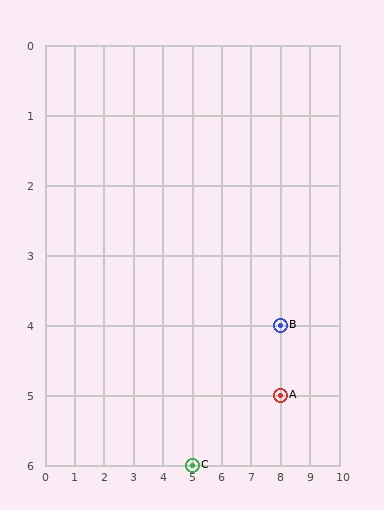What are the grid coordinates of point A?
Point A is at grid coordinates (8, 5).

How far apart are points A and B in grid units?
Points A and B are 1 row apart.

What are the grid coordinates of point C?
Point C is at grid coordinates (5, 6).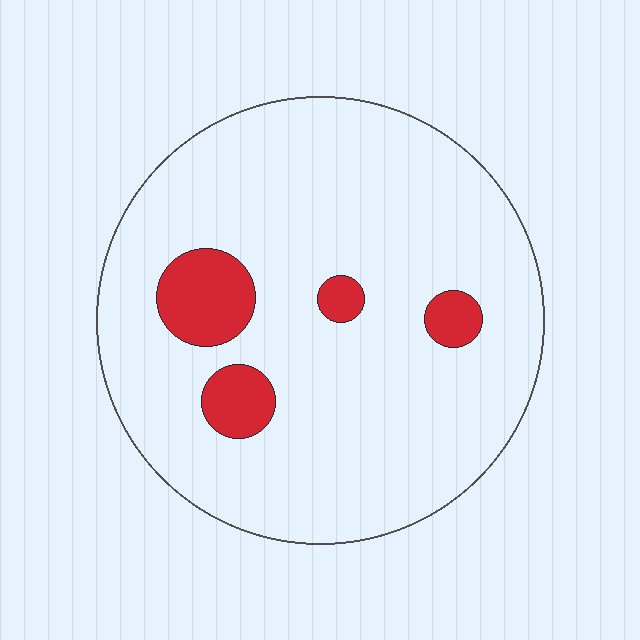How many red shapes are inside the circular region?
4.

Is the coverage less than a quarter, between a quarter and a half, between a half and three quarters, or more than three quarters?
Less than a quarter.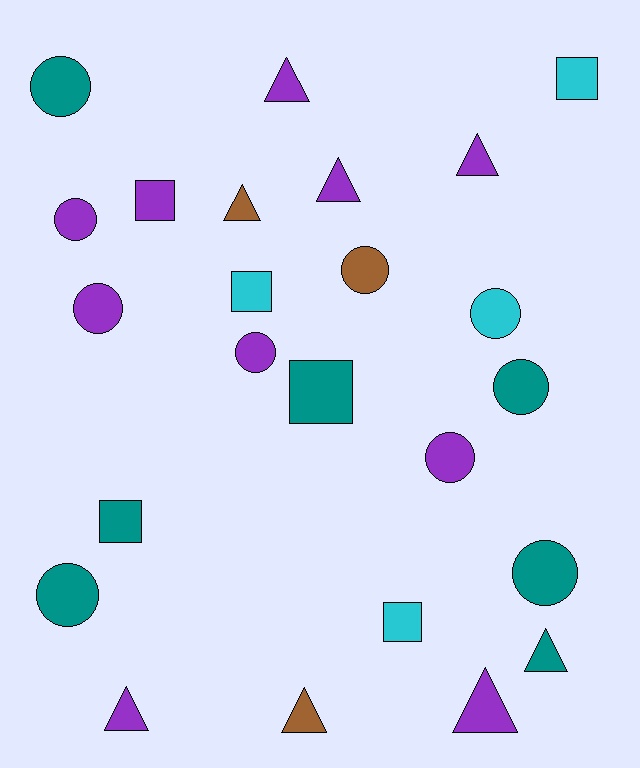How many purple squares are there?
There is 1 purple square.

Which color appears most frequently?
Purple, with 10 objects.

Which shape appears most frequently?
Circle, with 10 objects.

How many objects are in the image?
There are 24 objects.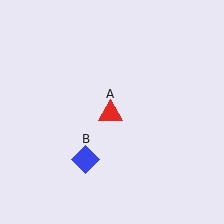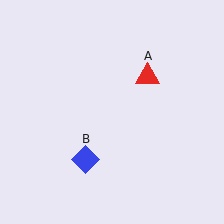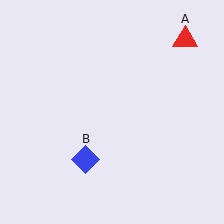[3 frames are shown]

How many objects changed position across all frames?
1 object changed position: red triangle (object A).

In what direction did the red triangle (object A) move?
The red triangle (object A) moved up and to the right.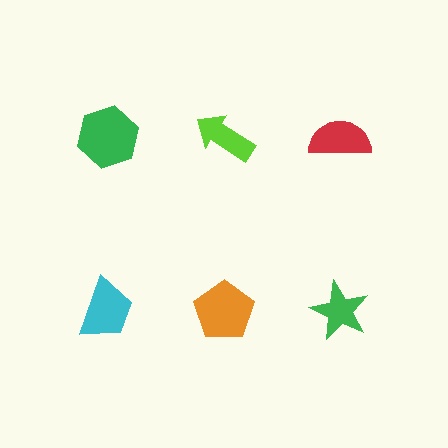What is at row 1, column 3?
A red semicircle.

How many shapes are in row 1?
3 shapes.